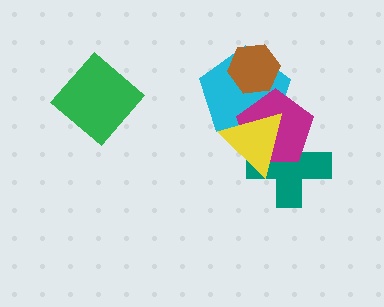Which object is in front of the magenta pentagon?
The yellow triangle is in front of the magenta pentagon.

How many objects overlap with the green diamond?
0 objects overlap with the green diamond.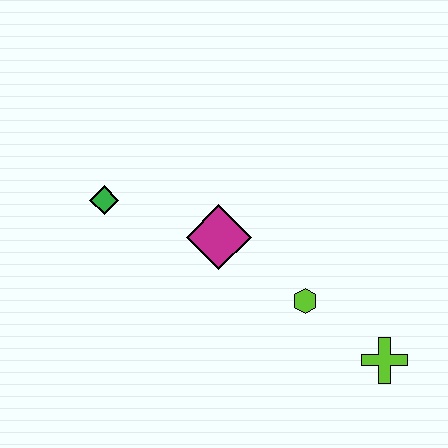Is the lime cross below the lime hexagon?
Yes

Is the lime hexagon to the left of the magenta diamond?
No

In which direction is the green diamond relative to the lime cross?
The green diamond is to the left of the lime cross.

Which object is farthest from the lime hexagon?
The green diamond is farthest from the lime hexagon.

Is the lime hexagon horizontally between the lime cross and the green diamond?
Yes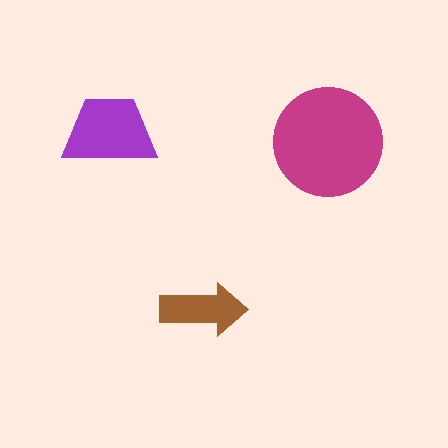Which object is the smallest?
The brown arrow.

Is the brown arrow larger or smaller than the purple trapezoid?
Smaller.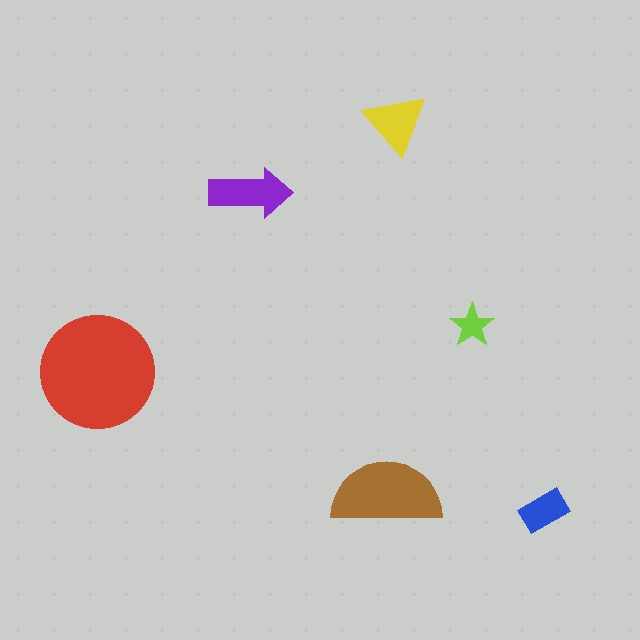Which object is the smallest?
The lime star.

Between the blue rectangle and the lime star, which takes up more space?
The blue rectangle.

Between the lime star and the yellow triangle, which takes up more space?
The yellow triangle.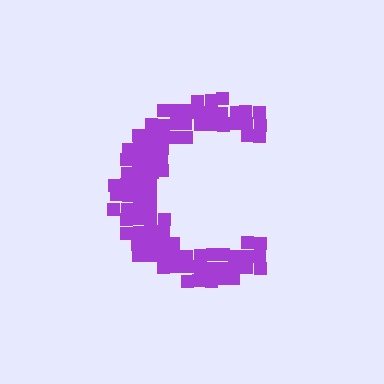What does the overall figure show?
The overall figure shows the letter C.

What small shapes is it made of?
It is made of small squares.